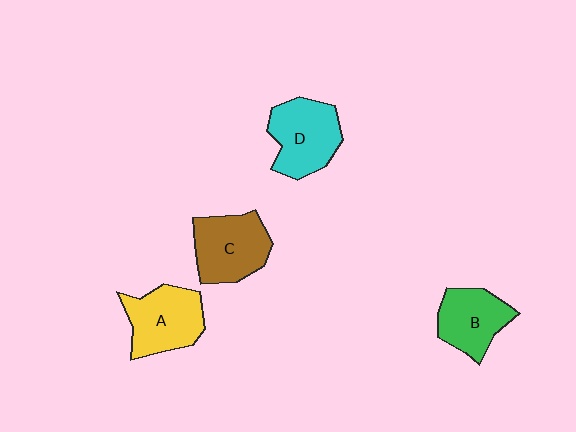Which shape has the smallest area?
Shape B (green).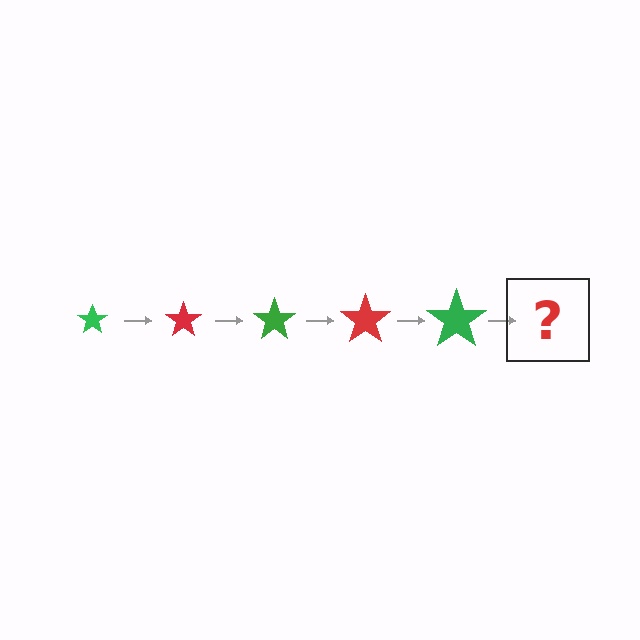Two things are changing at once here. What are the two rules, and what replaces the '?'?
The two rules are that the star grows larger each step and the color cycles through green and red. The '?' should be a red star, larger than the previous one.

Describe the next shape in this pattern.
It should be a red star, larger than the previous one.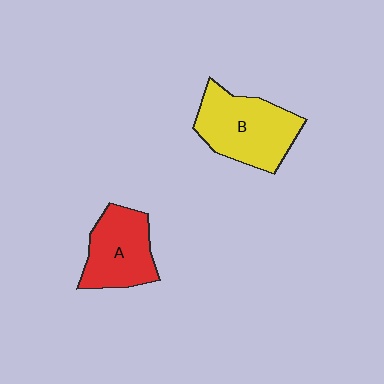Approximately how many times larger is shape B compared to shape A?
Approximately 1.3 times.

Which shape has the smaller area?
Shape A (red).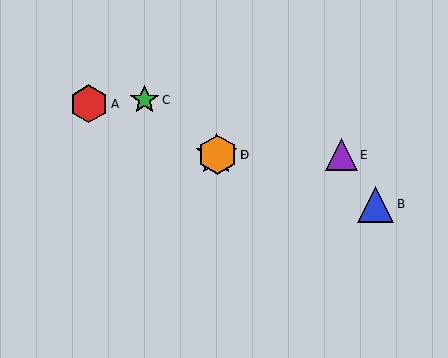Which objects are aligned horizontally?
Objects D, E, F are aligned horizontally.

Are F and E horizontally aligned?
Yes, both are at y≈155.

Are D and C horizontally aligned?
No, D is at y≈155 and C is at y≈100.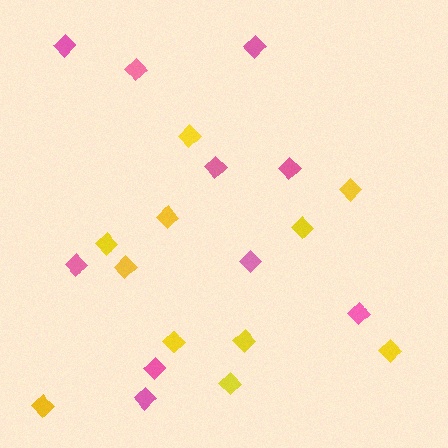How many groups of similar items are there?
There are 2 groups: one group of yellow diamonds (11) and one group of pink diamonds (10).